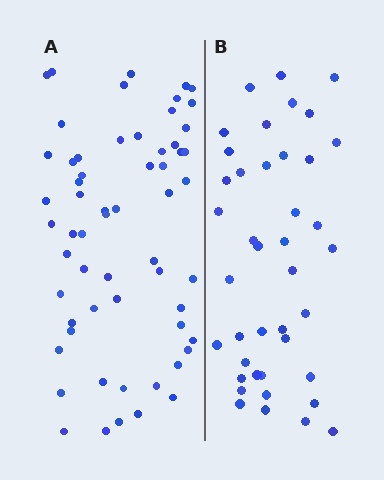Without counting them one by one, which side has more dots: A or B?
Region A (the left region) has more dots.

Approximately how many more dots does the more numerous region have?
Region A has approximately 20 more dots than region B.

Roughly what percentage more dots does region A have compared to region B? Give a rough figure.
About 45% more.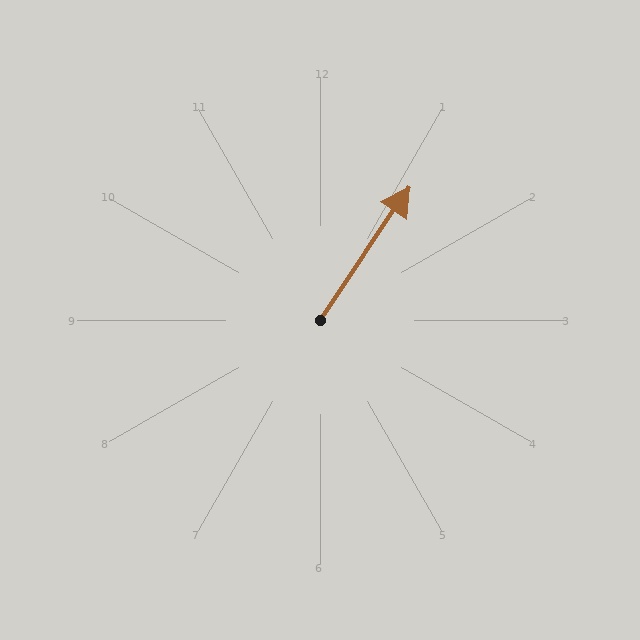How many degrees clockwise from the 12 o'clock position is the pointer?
Approximately 34 degrees.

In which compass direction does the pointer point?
Northeast.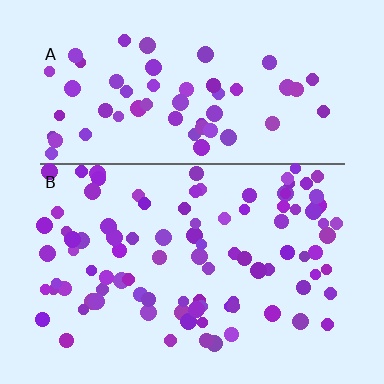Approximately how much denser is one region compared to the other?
Approximately 1.6× — region B over region A.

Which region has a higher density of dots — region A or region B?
B (the bottom).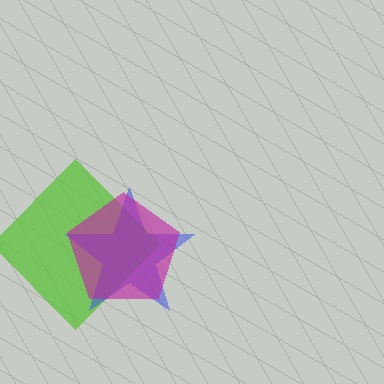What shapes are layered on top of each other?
The layered shapes are: a lime diamond, a blue star, a magenta pentagon.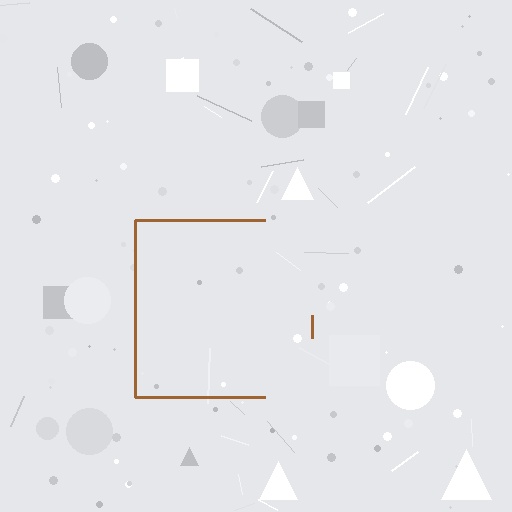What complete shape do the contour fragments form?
The contour fragments form a square.